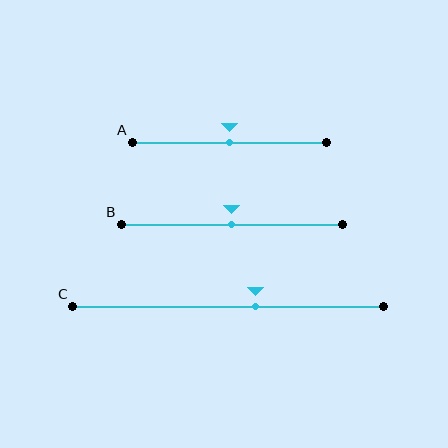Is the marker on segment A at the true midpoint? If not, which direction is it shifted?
Yes, the marker on segment A is at the true midpoint.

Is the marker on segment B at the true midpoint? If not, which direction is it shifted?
Yes, the marker on segment B is at the true midpoint.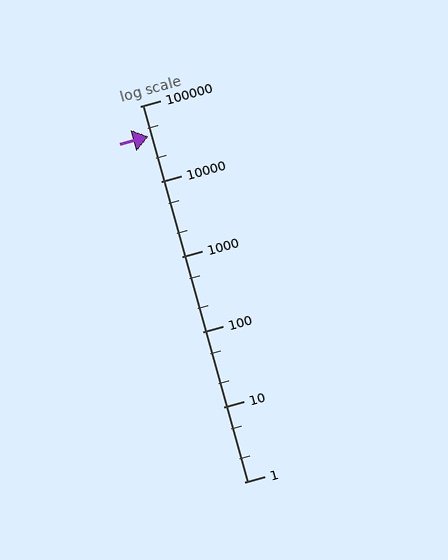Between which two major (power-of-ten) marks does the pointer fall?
The pointer is between 10000 and 100000.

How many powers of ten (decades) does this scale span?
The scale spans 5 decades, from 1 to 100000.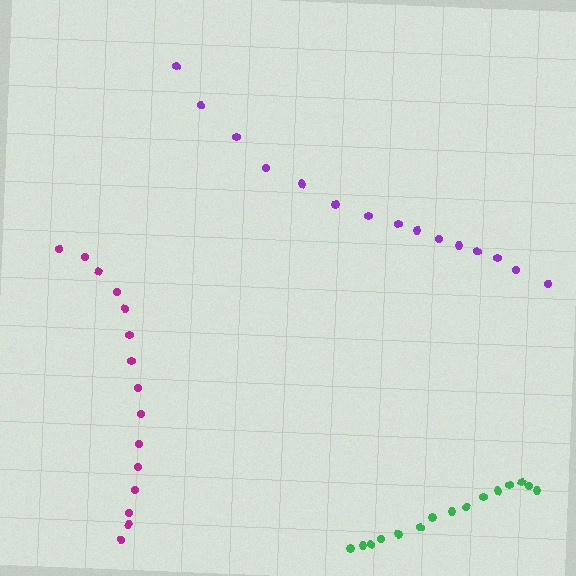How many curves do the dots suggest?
There are 3 distinct paths.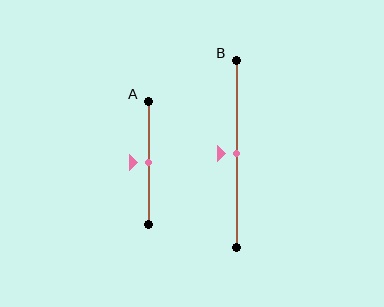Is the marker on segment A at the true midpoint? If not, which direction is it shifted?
Yes, the marker on segment A is at the true midpoint.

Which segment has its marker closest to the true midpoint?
Segment A has its marker closest to the true midpoint.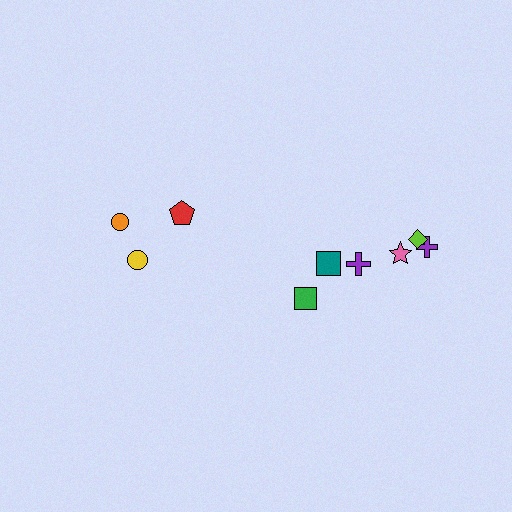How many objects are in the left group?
There are 3 objects.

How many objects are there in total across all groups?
There are 9 objects.